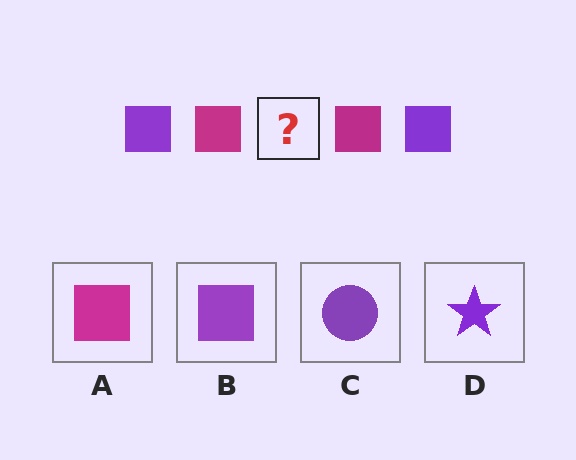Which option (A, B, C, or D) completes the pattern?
B.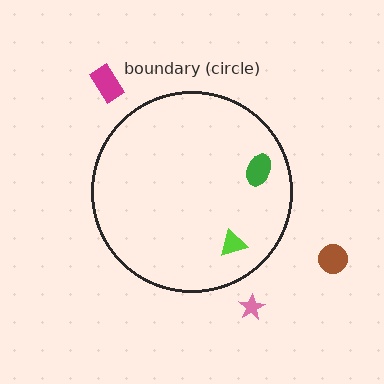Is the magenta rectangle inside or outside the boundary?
Outside.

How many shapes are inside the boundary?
2 inside, 3 outside.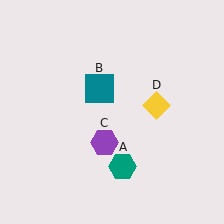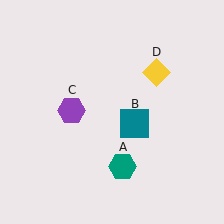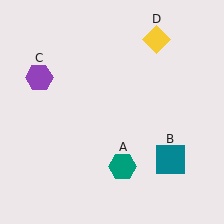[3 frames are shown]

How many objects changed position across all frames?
3 objects changed position: teal square (object B), purple hexagon (object C), yellow diamond (object D).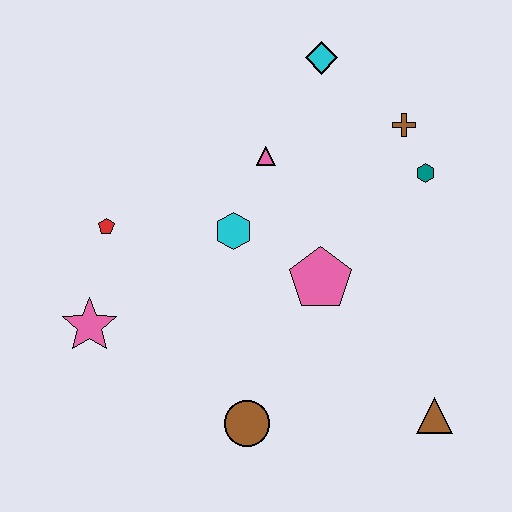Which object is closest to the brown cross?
The teal hexagon is closest to the brown cross.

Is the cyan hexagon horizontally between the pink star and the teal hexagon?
Yes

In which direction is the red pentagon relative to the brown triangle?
The red pentagon is to the left of the brown triangle.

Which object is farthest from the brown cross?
The pink star is farthest from the brown cross.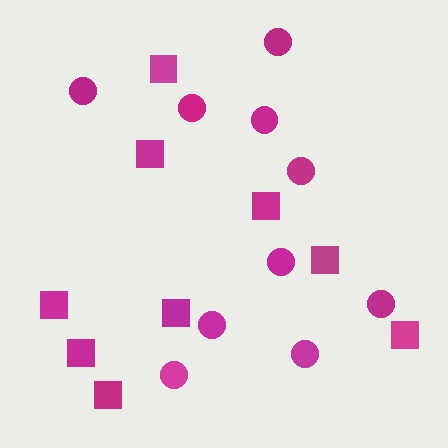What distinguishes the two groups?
There are 2 groups: one group of squares (9) and one group of circles (10).